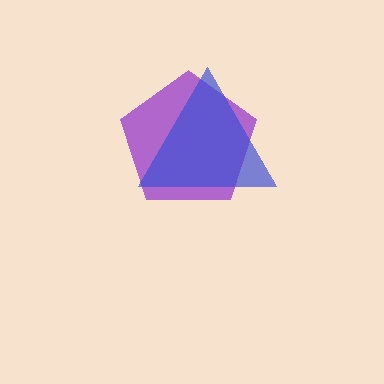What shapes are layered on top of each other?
The layered shapes are: a purple pentagon, a blue triangle.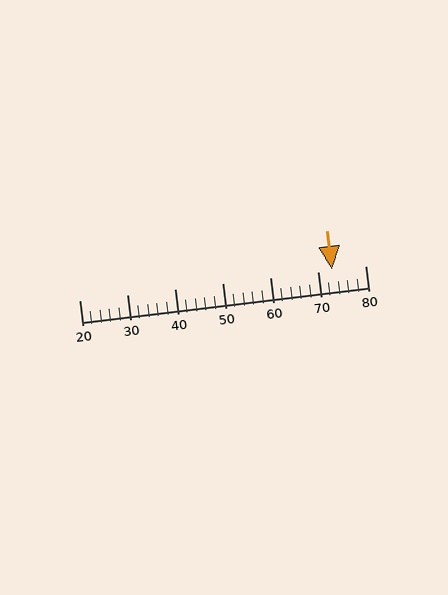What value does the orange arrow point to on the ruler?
The orange arrow points to approximately 73.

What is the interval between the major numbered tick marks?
The major tick marks are spaced 10 units apart.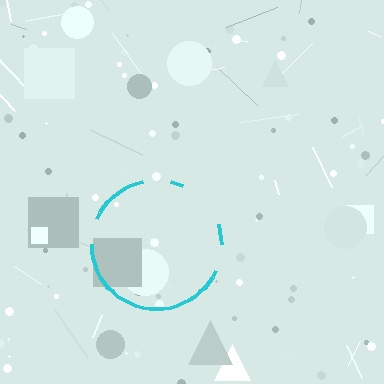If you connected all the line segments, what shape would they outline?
They would outline a circle.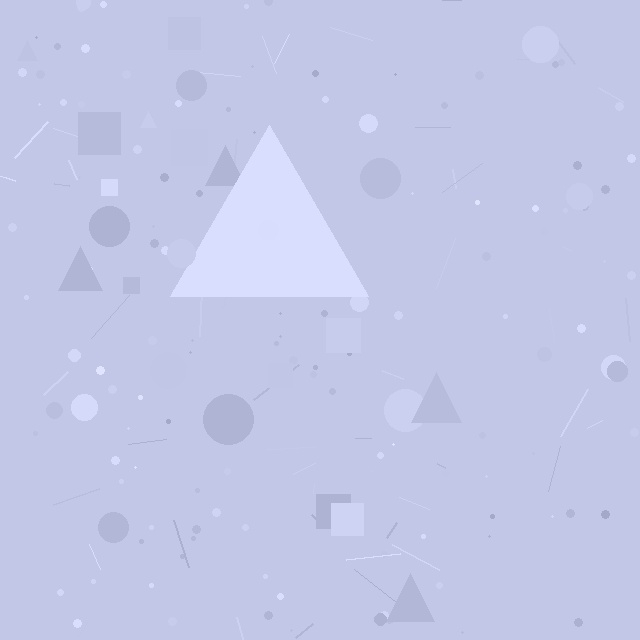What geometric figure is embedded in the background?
A triangle is embedded in the background.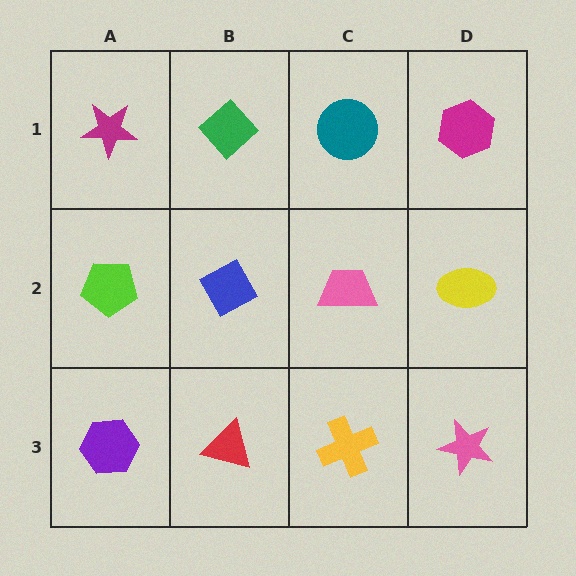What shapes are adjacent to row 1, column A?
A lime pentagon (row 2, column A), a green diamond (row 1, column B).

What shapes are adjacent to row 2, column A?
A magenta star (row 1, column A), a purple hexagon (row 3, column A), a blue diamond (row 2, column B).